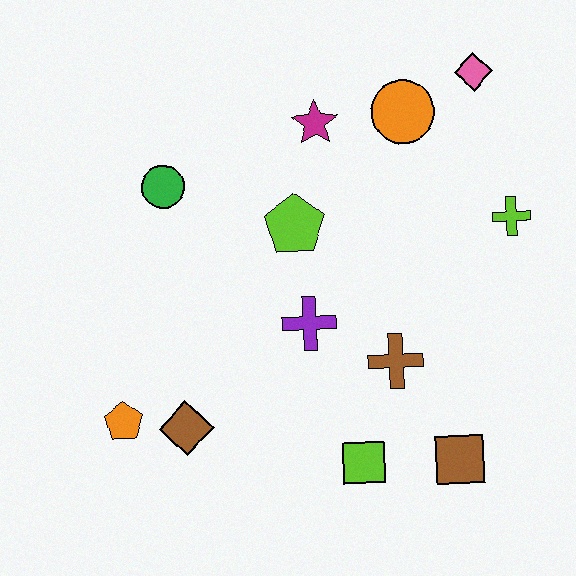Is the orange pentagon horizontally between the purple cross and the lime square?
No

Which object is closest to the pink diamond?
The orange circle is closest to the pink diamond.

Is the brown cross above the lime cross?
No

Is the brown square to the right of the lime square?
Yes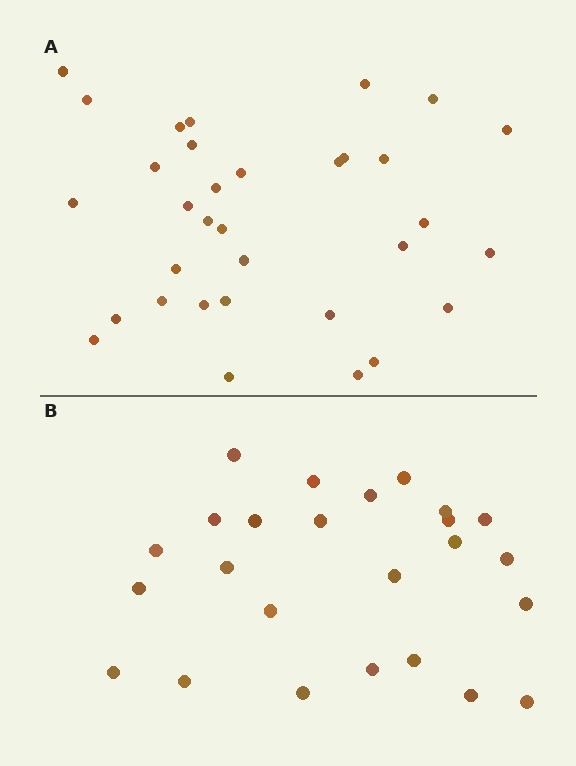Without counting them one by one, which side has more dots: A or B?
Region A (the top region) has more dots.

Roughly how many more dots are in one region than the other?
Region A has roughly 8 or so more dots than region B.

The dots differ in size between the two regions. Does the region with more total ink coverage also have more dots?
No. Region B has more total ink coverage because its dots are larger, but region A actually contains more individual dots. Total area can be misleading — the number of items is what matters here.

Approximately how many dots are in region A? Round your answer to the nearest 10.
About 30 dots. (The exact count is 33, which rounds to 30.)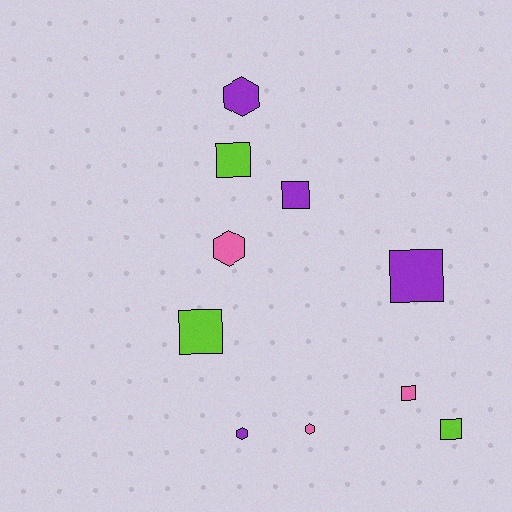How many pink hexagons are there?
There are 2 pink hexagons.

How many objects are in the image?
There are 10 objects.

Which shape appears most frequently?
Square, with 6 objects.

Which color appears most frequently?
Purple, with 4 objects.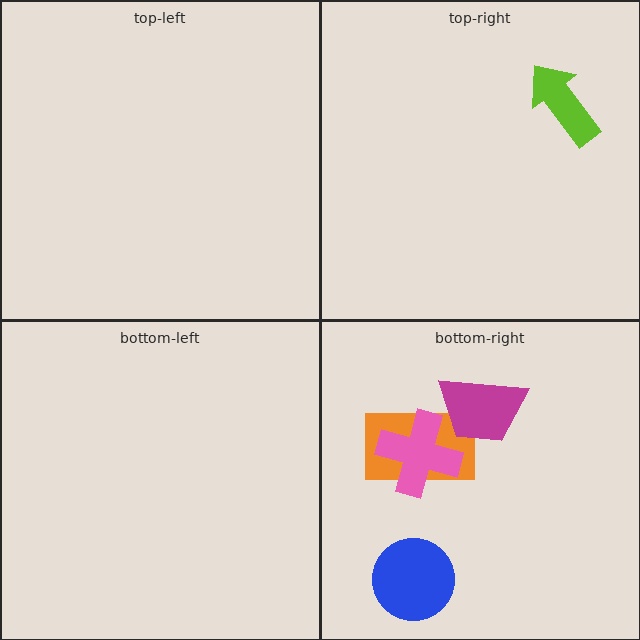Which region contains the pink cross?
The bottom-right region.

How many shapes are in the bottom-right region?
4.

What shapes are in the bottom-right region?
The orange rectangle, the magenta trapezoid, the blue circle, the pink cross.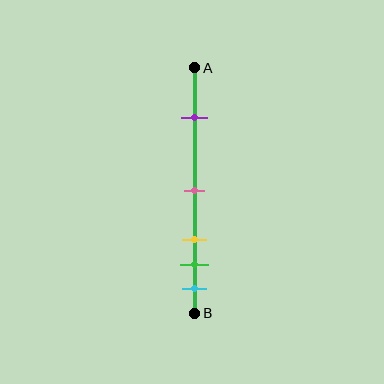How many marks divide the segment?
There are 5 marks dividing the segment.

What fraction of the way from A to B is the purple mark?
The purple mark is approximately 20% (0.2) of the way from A to B.